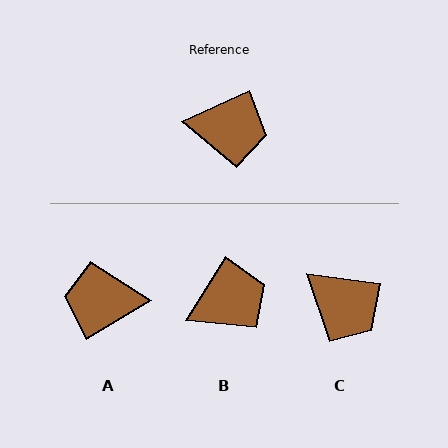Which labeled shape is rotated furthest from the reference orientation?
A, about 173 degrees away.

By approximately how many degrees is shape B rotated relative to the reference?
Approximately 33 degrees counter-clockwise.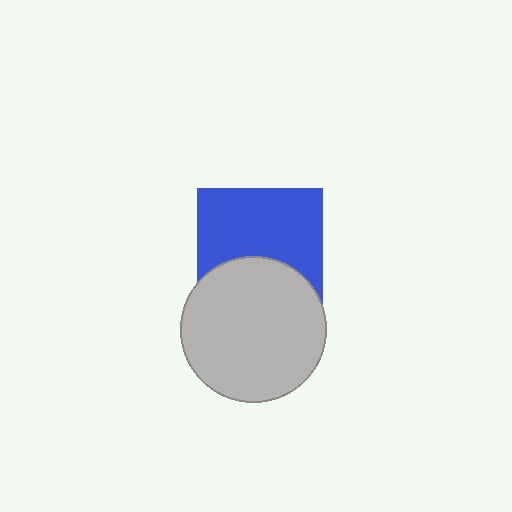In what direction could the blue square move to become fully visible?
The blue square could move up. That would shift it out from behind the light gray circle entirely.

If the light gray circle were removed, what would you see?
You would see the complete blue square.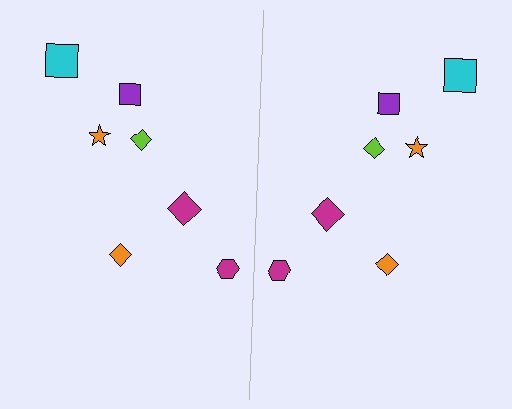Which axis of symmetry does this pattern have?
The pattern has a vertical axis of symmetry running through the center of the image.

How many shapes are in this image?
There are 14 shapes in this image.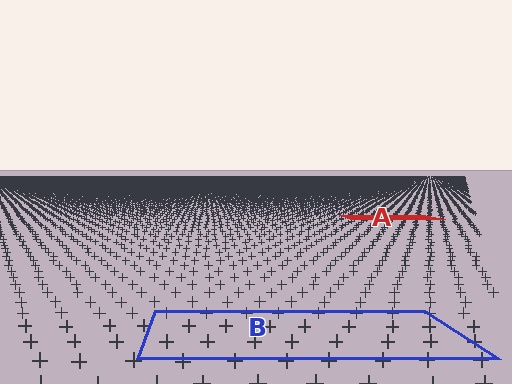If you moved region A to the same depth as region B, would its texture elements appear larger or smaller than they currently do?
They would appear larger. At a closer depth, the same texture elements are projected at a bigger on-screen size.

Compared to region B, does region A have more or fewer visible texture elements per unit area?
Region A has more texture elements per unit area — they are packed more densely because it is farther away.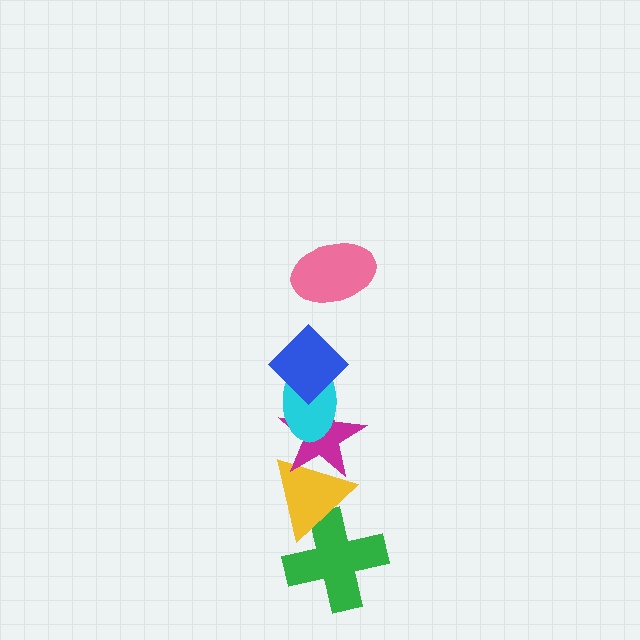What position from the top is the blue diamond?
The blue diamond is 2nd from the top.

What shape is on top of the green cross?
The yellow triangle is on top of the green cross.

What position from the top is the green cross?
The green cross is 6th from the top.